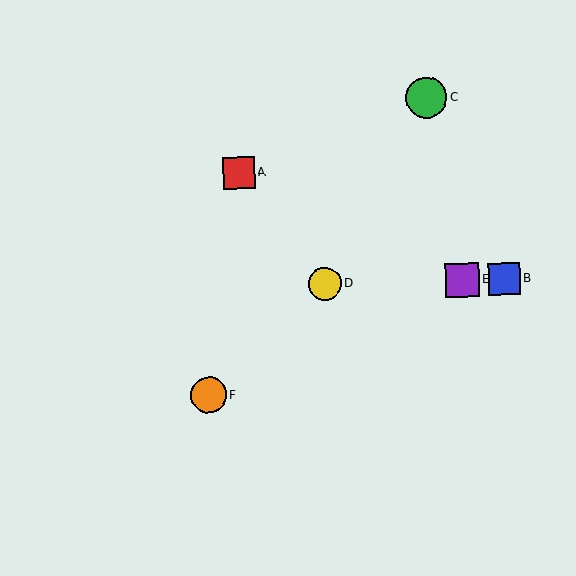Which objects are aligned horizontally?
Objects B, D, E are aligned horizontally.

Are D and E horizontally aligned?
Yes, both are at y≈284.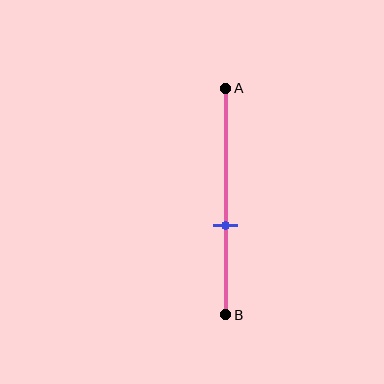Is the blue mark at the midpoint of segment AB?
No, the mark is at about 60% from A, not at the 50% midpoint.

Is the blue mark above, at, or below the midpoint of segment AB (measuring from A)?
The blue mark is below the midpoint of segment AB.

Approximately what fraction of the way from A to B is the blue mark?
The blue mark is approximately 60% of the way from A to B.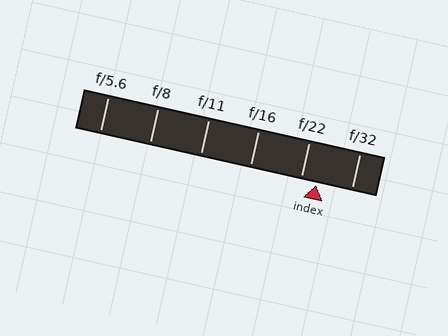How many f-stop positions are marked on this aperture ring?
There are 6 f-stop positions marked.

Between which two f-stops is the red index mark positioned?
The index mark is between f/22 and f/32.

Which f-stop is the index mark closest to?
The index mark is closest to f/22.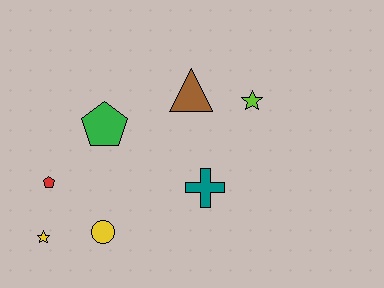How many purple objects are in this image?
There are no purple objects.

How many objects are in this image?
There are 7 objects.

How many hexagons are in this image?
There are no hexagons.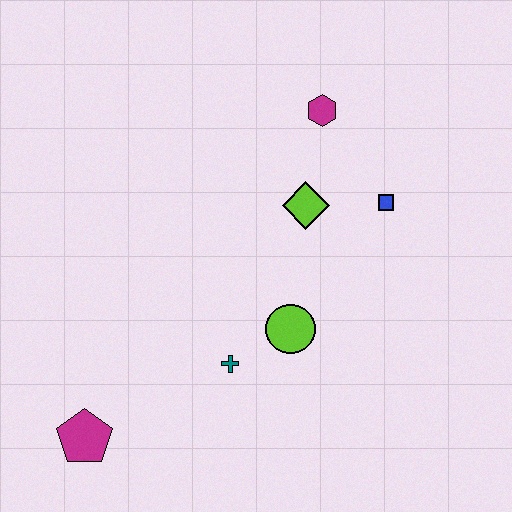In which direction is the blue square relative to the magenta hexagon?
The blue square is below the magenta hexagon.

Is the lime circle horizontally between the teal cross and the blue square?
Yes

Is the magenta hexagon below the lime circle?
No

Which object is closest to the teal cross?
The lime circle is closest to the teal cross.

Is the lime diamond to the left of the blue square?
Yes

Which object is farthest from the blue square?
The magenta pentagon is farthest from the blue square.